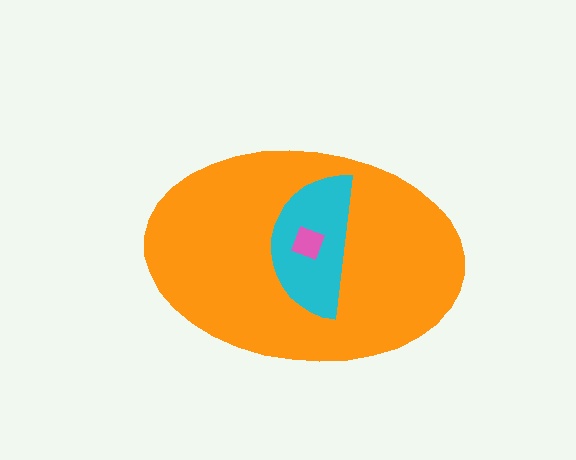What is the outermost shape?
The orange ellipse.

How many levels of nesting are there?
3.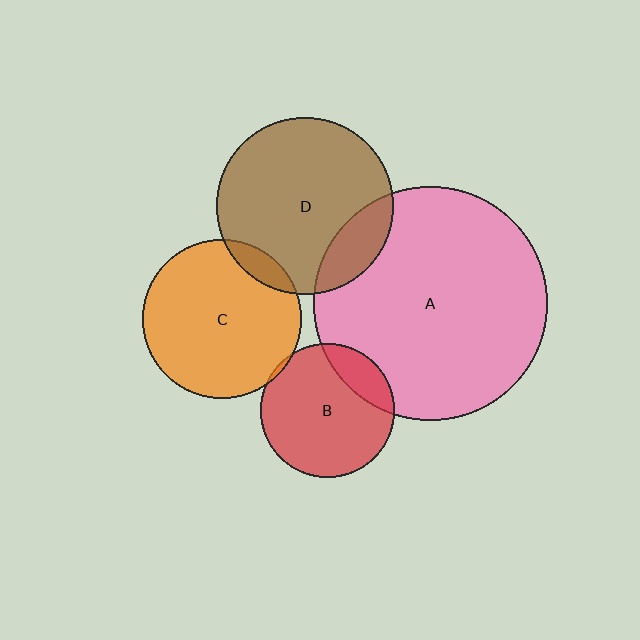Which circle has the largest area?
Circle A (pink).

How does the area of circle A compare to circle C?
Approximately 2.2 times.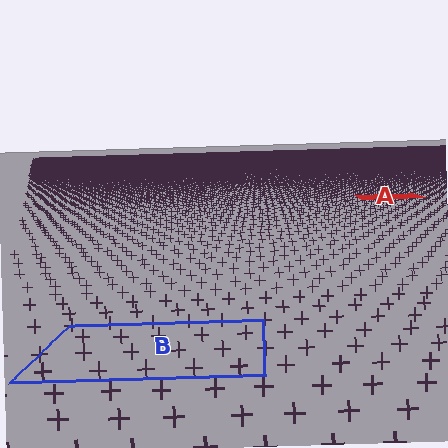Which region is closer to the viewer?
Region B is closer. The texture elements there are larger and more spread out.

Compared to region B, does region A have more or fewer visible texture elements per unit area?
Region A has more texture elements per unit area — they are packed more densely because it is farther away.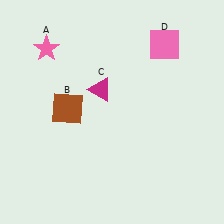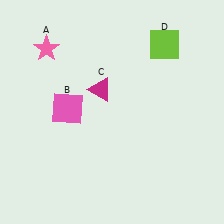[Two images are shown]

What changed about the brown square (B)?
In Image 1, B is brown. In Image 2, it changed to pink.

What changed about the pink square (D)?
In Image 1, D is pink. In Image 2, it changed to lime.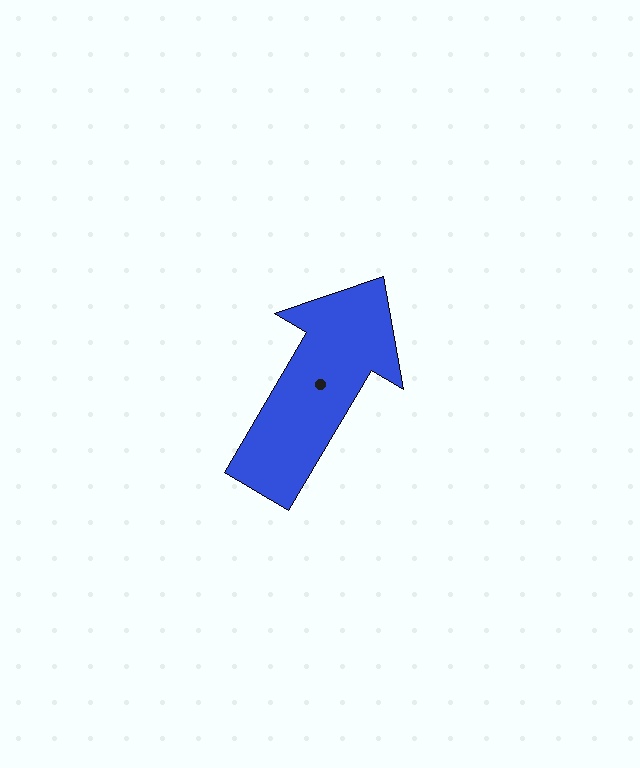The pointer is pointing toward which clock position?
Roughly 1 o'clock.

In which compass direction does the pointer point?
Northeast.